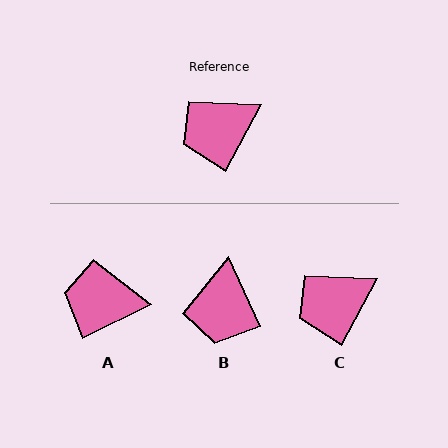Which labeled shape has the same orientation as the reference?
C.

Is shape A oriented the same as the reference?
No, it is off by about 35 degrees.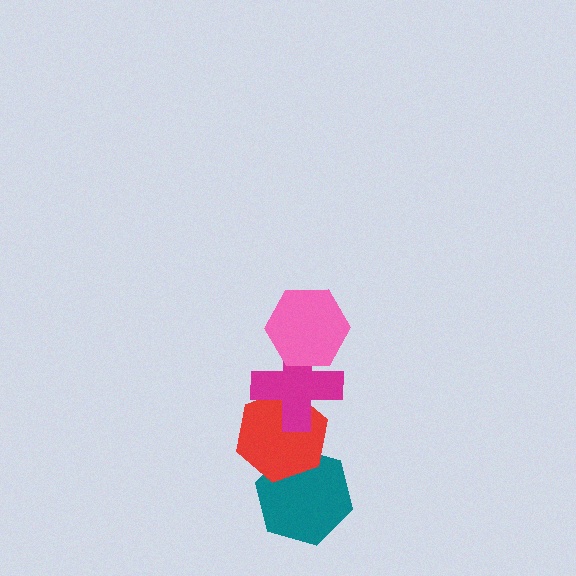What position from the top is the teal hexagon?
The teal hexagon is 4th from the top.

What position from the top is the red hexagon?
The red hexagon is 3rd from the top.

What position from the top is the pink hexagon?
The pink hexagon is 1st from the top.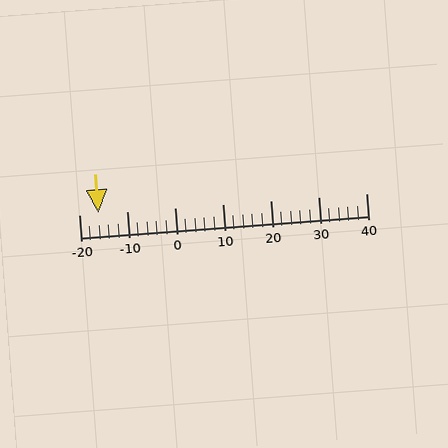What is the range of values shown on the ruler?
The ruler shows values from -20 to 40.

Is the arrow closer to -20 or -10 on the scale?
The arrow is closer to -20.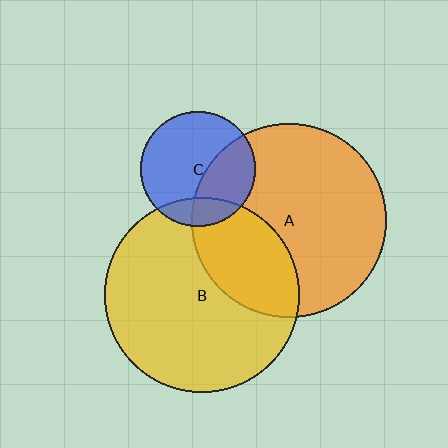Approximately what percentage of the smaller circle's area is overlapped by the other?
Approximately 15%.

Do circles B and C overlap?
Yes.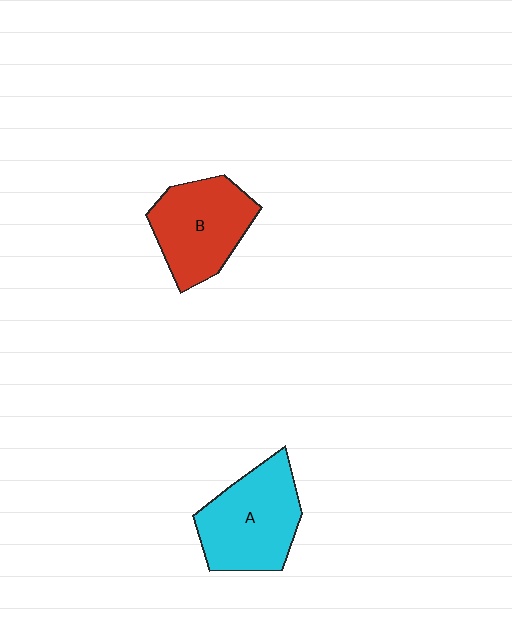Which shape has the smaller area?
Shape B (red).